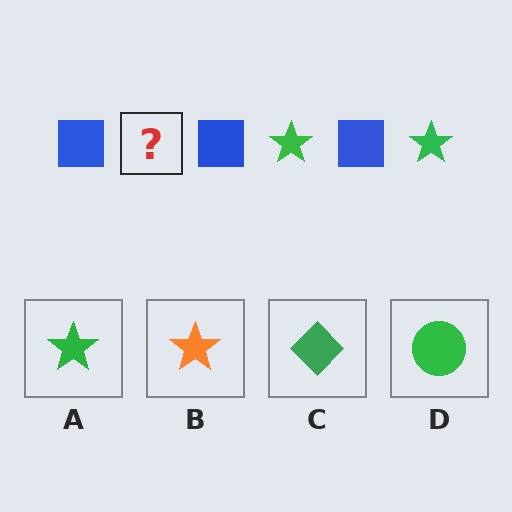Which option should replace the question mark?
Option A.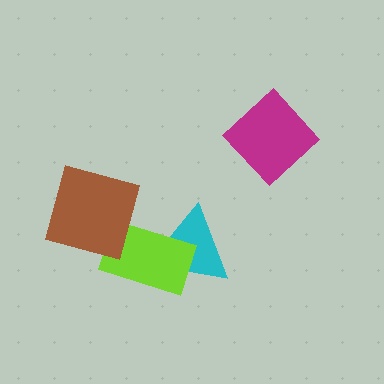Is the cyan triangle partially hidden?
Yes, it is partially covered by another shape.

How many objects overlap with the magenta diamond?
0 objects overlap with the magenta diamond.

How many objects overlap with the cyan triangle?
1 object overlaps with the cyan triangle.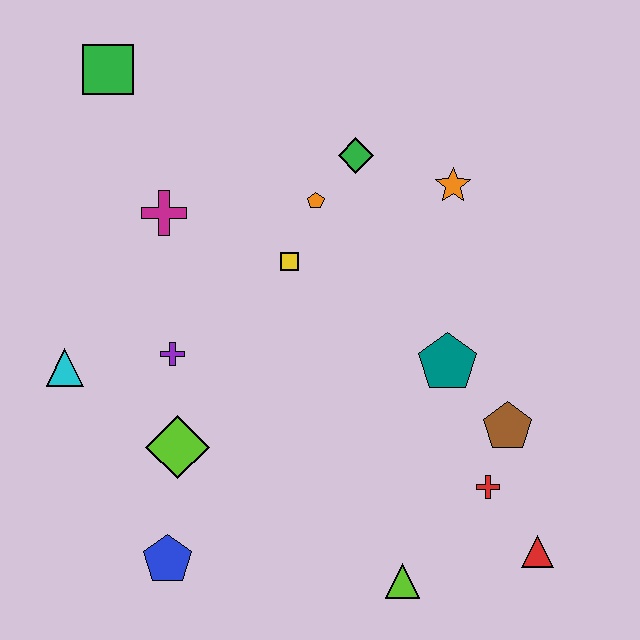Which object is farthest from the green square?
The red triangle is farthest from the green square.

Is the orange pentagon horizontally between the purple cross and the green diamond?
Yes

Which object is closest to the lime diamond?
The purple cross is closest to the lime diamond.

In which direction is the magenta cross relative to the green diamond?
The magenta cross is to the left of the green diamond.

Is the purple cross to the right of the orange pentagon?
No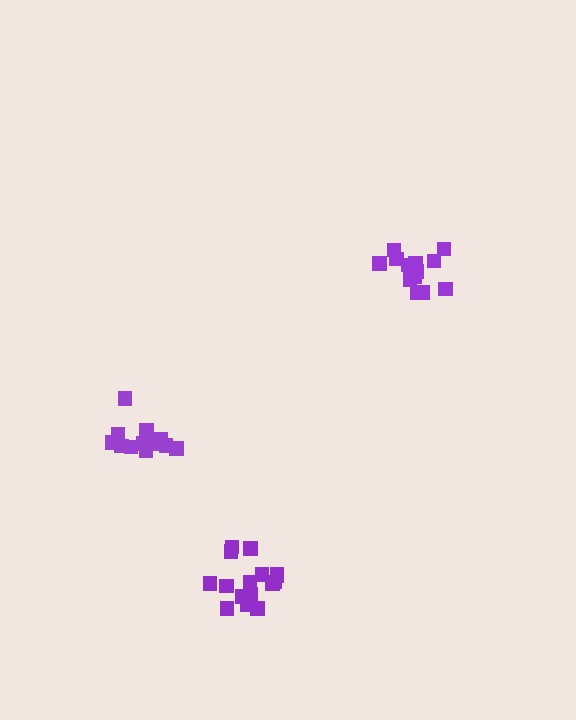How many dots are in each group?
Group 1: 13 dots, Group 2: 12 dots, Group 3: 17 dots (42 total).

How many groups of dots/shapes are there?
There are 3 groups.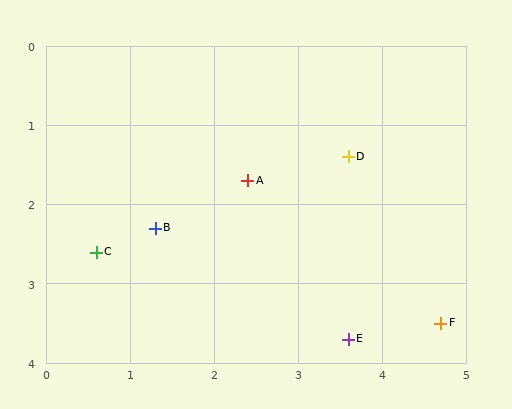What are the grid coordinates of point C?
Point C is at approximately (0.6, 2.6).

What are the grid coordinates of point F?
Point F is at approximately (4.7, 3.5).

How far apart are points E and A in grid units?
Points E and A are about 2.3 grid units apart.